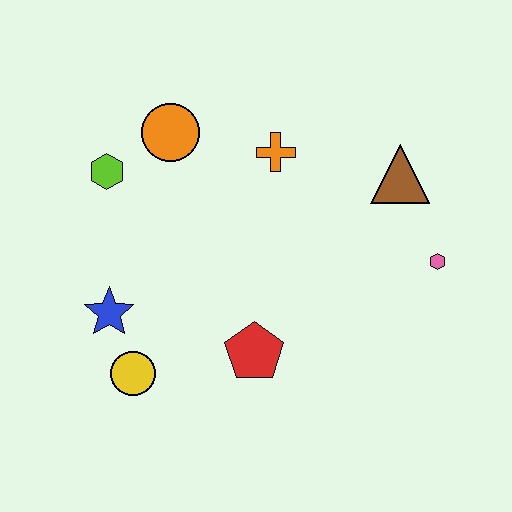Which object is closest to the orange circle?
The lime hexagon is closest to the orange circle.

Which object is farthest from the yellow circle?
The brown triangle is farthest from the yellow circle.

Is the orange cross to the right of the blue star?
Yes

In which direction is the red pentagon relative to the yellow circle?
The red pentagon is to the right of the yellow circle.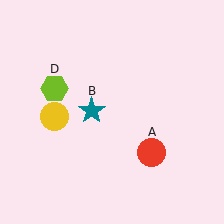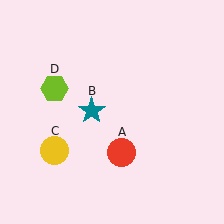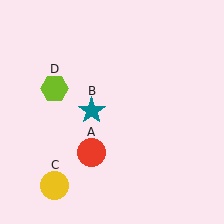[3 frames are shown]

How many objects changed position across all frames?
2 objects changed position: red circle (object A), yellow circle (object C).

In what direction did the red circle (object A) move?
The red circle (object A) moved left.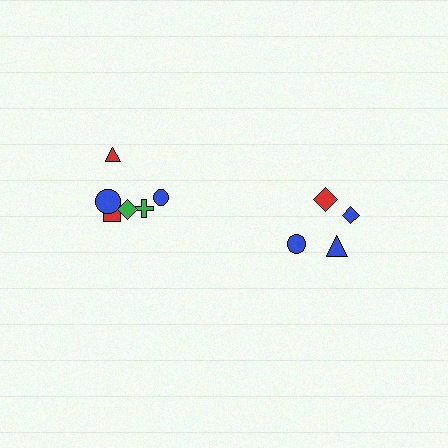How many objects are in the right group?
There are 4 objects.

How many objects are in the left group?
There are 6 objects.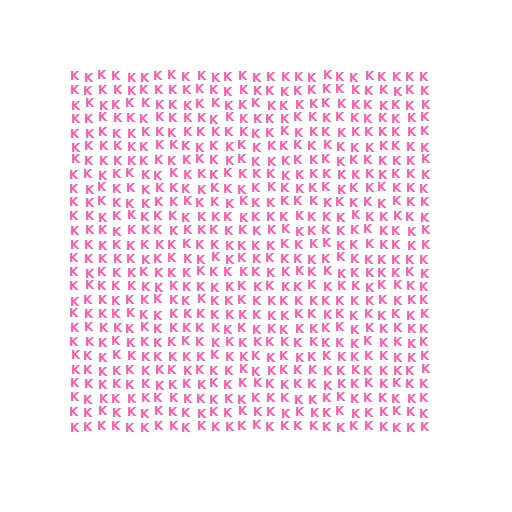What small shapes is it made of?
It is made of small letter K's.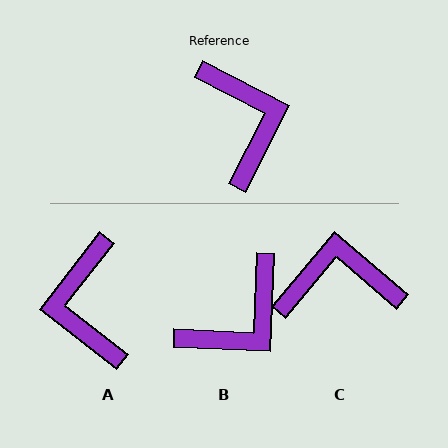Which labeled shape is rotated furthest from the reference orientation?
A, about 169 degrees away.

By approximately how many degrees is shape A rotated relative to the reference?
Approximately 169 degrees counter-clockwise.